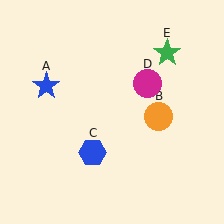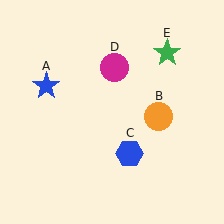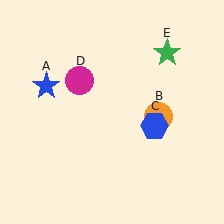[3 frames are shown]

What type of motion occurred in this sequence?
The blue hexagon (object C), magenta circle (object D) rotated counterclockwise around the center of the scene.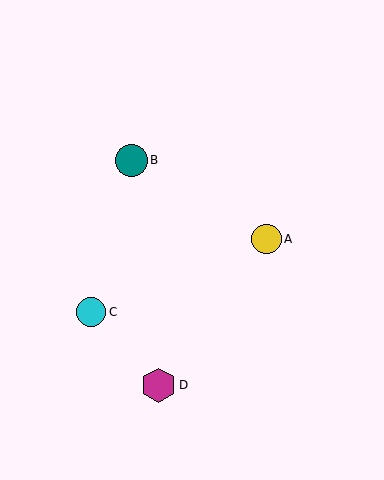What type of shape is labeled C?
Shape C is a cyan circle.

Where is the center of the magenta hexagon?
The center of the magenta hexagon is at (159, 385).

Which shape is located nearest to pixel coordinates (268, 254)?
The yellow circle (labeled A) at (266, 239) is nearest to that location.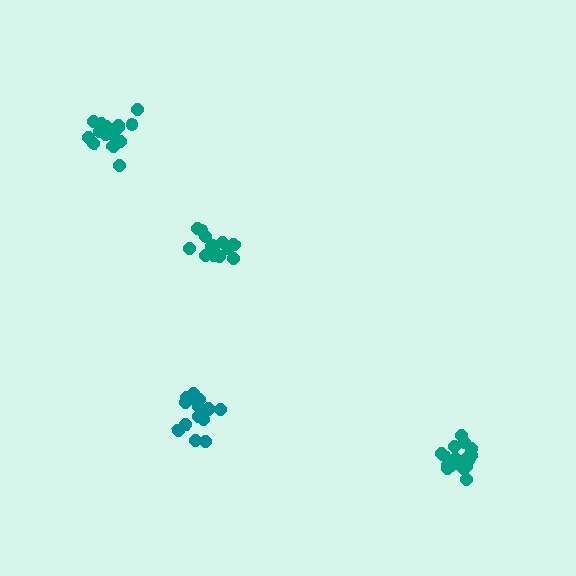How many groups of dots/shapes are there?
There are 4 groups.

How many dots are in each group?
Group 1: 14 dots, Group 2: 16 dots, Group 3: 18 dots, Group 4: 18 dots (66 total).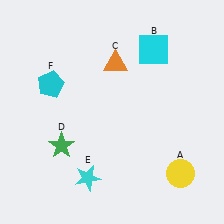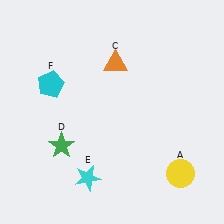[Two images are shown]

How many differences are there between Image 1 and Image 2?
There is 1 difference between the two images.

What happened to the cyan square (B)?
The cyan square (B) was removed in Image 2. It was in the top-right area of Image 1.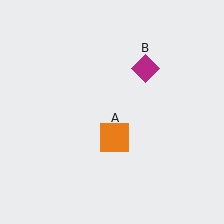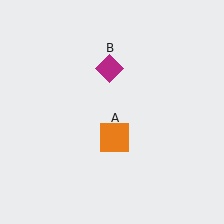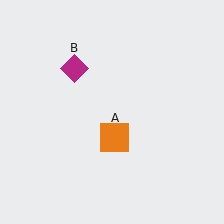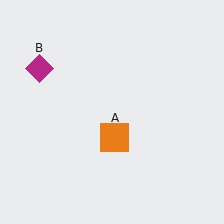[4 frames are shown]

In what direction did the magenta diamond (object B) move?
The magenta diamond (object B) moved left.